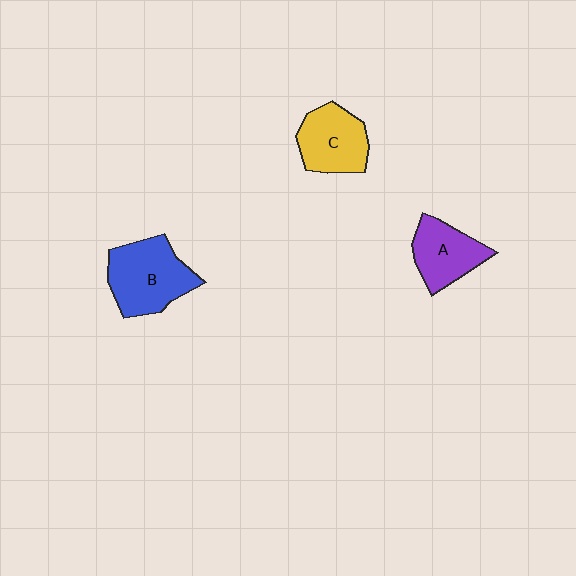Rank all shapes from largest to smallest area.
From largest to smallest: B (blue), C (yellow), A (purple).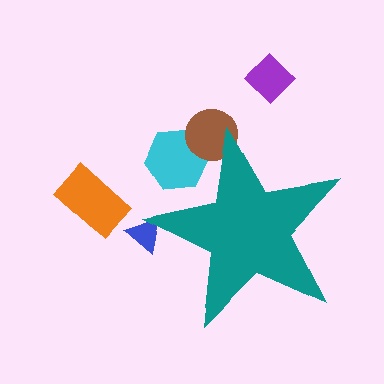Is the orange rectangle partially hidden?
No, the orange rectangle is fully visible.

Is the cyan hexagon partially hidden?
Yes, the cyan hexagon is partially hidden behind the teal star.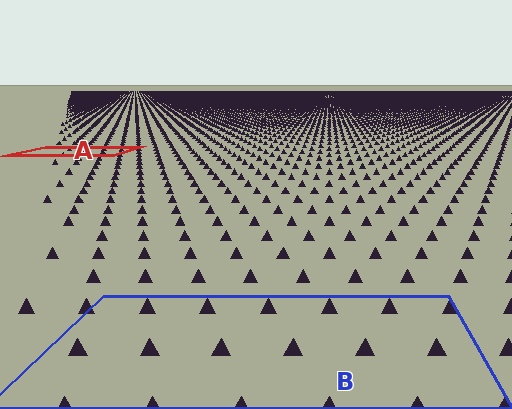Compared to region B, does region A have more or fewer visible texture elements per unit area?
Region A has more texture elements per unit area — they are packed more densely because it is farther away.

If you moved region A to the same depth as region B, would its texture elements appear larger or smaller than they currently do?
They would appear larger. At a closer depth, the same texture elements are projected at a bigger on-screen size.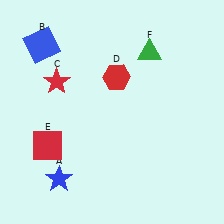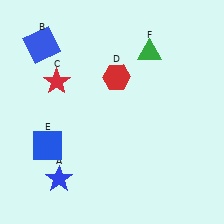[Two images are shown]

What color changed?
The square (E) changed from red in Image 1 to blue in Image 2.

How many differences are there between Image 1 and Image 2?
There is 1 difference between the two images.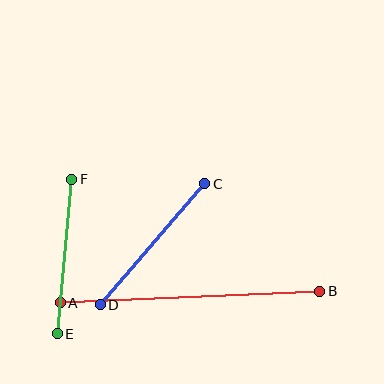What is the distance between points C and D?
The distance is approximately 160 pixels.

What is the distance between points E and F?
The distance is approximately 155 pixels.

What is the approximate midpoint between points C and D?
The midpoint is at approximately (153, 244) pixels.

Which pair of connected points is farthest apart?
Points A and B are farthest apart.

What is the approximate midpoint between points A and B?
The midpoint is at approximately (190, 297) pixels.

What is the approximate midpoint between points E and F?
The midpoint is at approximately (65, 256) pixels.